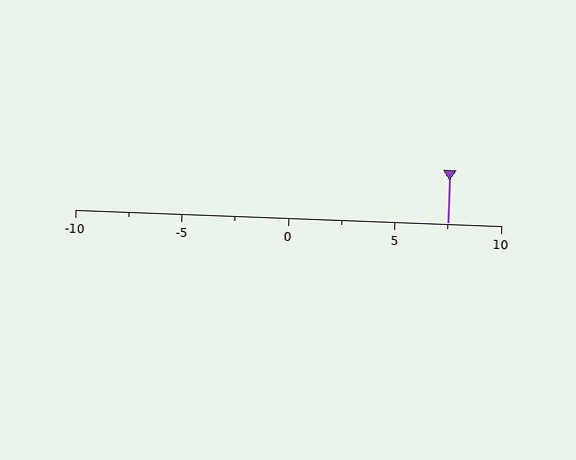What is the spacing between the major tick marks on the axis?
The major ticks are spaced 5 apart.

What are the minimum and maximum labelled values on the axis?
The axis runs from -10 to 10.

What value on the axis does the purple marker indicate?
The marker indicates approximately 7.5.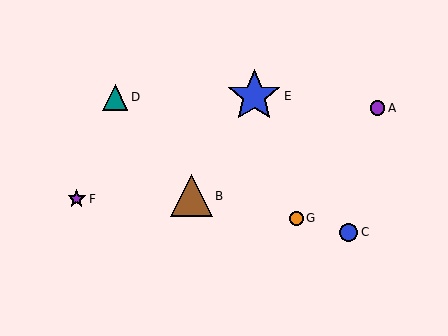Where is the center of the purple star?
The center of the purple star is at (77, 199).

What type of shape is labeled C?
Shape C is a blue circle.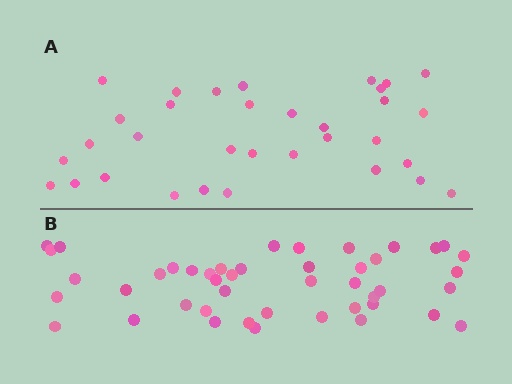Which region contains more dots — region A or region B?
Region B (the bottom region) has more dots.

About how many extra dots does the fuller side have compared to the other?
Region B has roughly 12 or so more dots than region A.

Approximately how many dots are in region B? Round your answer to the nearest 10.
About 40 dots. (The exact count is 45, which rounds to 40.)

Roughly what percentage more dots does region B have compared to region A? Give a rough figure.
About 35% more.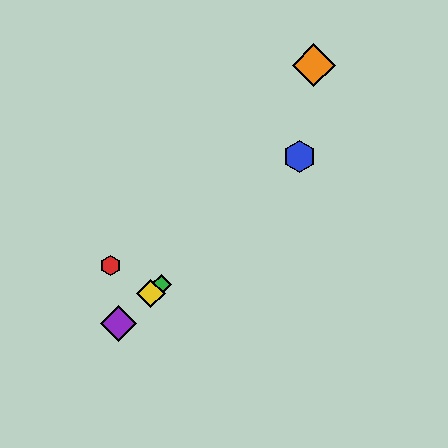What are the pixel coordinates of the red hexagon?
The red hexagon is at (110, 265).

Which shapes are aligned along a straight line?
The blue hexagon, the green diamond, the yellow diamond, the purple diamond are aligned along a straight line.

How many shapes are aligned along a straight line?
4 shapes (the blue hexagon, the green diamond, the yellow diamond, the purple diamond) are aligned along a straight line.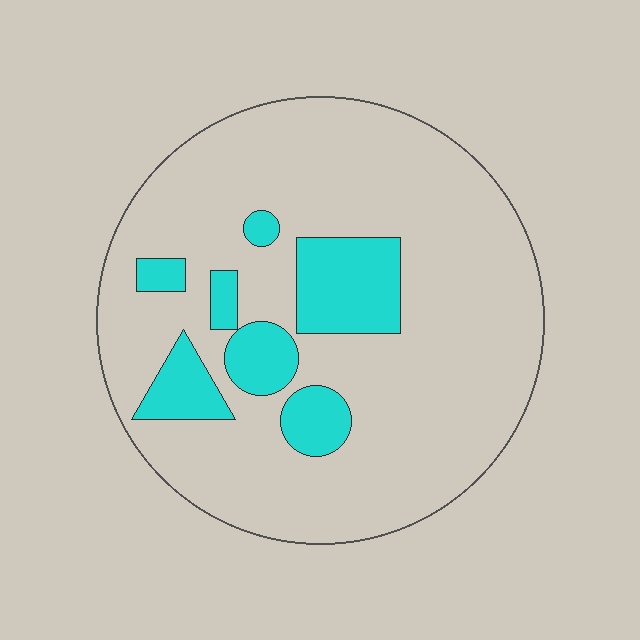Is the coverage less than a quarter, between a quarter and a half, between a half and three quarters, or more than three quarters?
Less than a quarter.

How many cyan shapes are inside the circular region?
7.